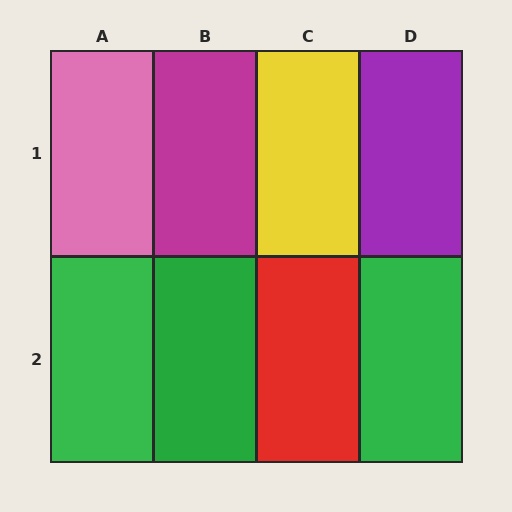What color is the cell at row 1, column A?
Pink.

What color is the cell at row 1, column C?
Yellow.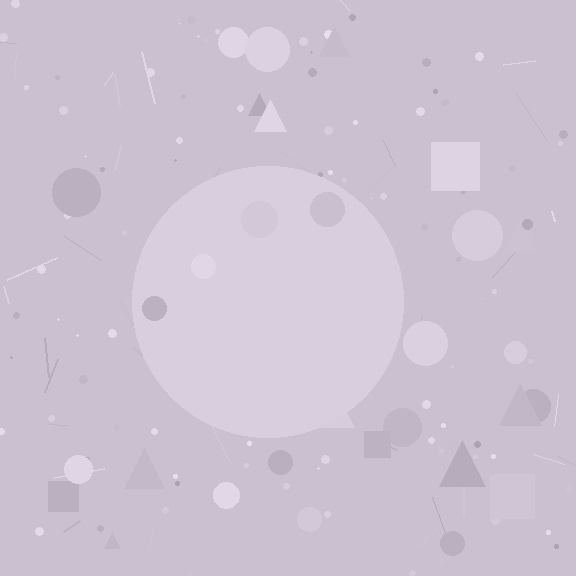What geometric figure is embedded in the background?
A circle is embedded in the background.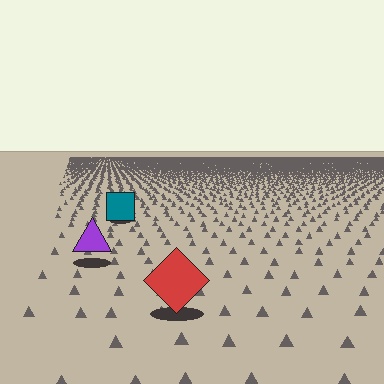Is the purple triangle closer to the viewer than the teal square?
Yes. The purple triangle is closer — you can tell from the texture gradient: the ground texture is coarser near it.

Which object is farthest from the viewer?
The teal square is farthest from the viewer. It appears smaller and the ground texture around it is denser.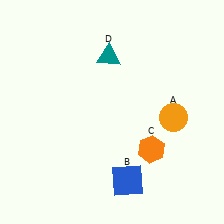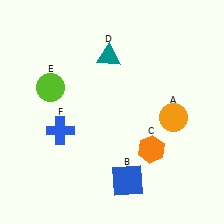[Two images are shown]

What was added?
A lime circle (E), a blue cross (F) were added in Image 2.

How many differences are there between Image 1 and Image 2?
There are 2 differences between the two images.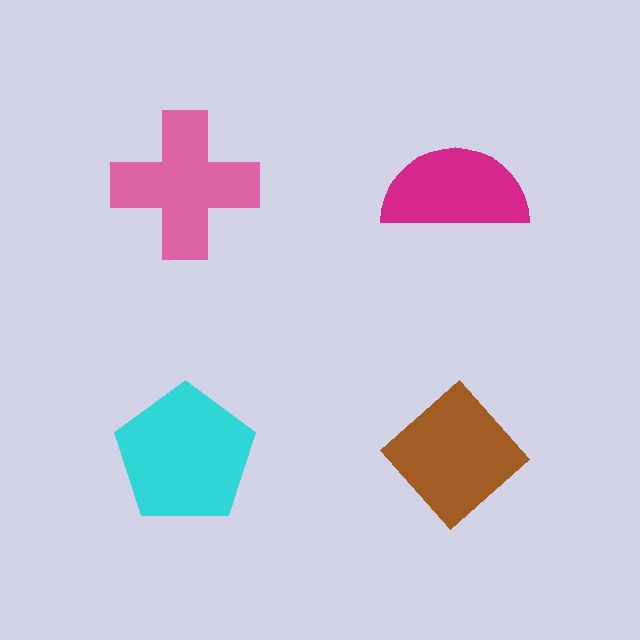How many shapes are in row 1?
2 shapes.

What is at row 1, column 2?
A magenta semicircle.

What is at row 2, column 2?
A brown diamond.